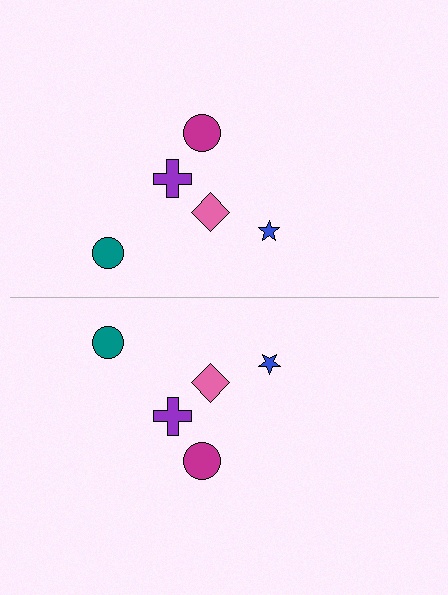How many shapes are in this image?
There are 10 shapes in this image.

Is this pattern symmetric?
Yes, this pattern has bilateral (reflection) symmetry.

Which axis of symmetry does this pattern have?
The pattern has a horizontal axis of symmetry running through the center of the image.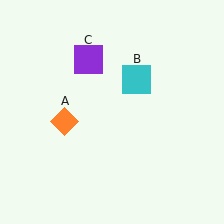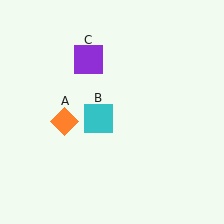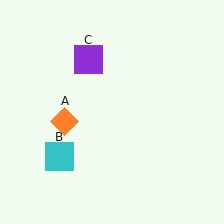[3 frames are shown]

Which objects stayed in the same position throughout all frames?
Orange diamond (object A) and purple square (object C) remained stationary.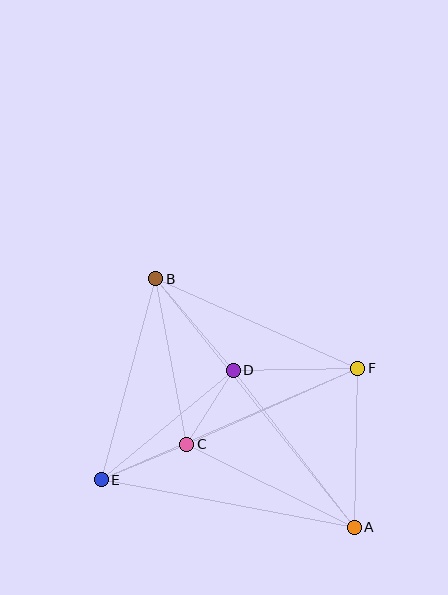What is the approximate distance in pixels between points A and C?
The distance between A and C is approximately 187 pixels.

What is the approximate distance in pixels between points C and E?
The distance between C and E is approximately 92 pixels.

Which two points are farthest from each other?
Points A and B are farthest from each other.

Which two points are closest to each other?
Points C and D are closest to each other.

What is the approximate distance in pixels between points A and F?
The distance between A and F is approximately 159 pixels.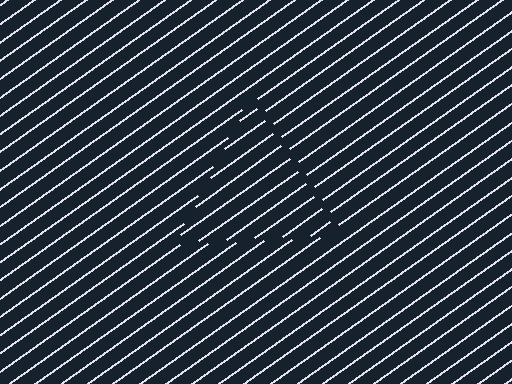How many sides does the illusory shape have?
3 sides — the line-ends trace a triangle.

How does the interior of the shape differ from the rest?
The interior of the shape contains the same grating, shifted by half a period — the contour is defined by the phase discontinuity where line-ends from the inner and outer gratings abut.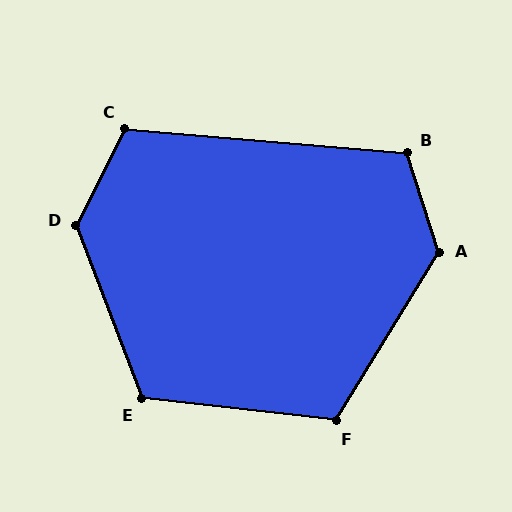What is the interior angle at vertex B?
Approximately 113 degrees (obtuse).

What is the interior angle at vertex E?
Approximately 117 degrees (obtuse).